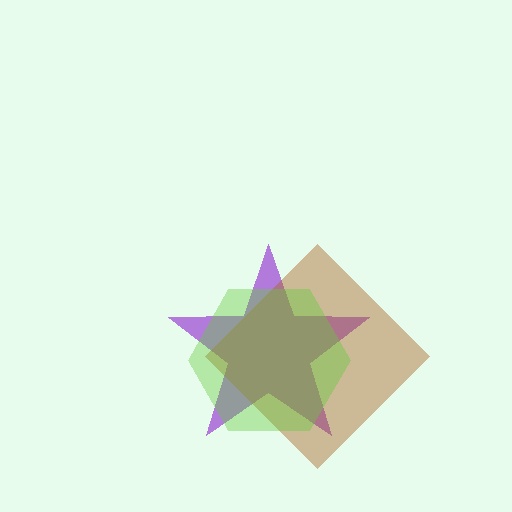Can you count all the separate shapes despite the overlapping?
Yes, there are 3 separate shapes.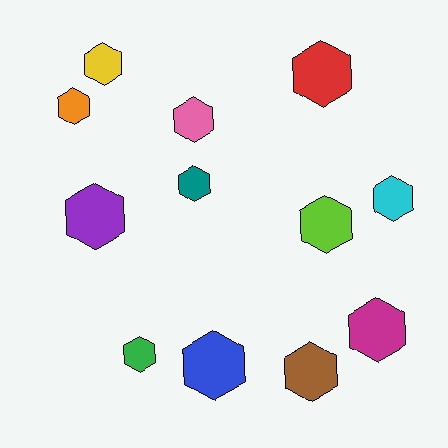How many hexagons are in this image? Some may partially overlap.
There are 12 hexagons.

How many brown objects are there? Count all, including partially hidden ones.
There is 1 brown object.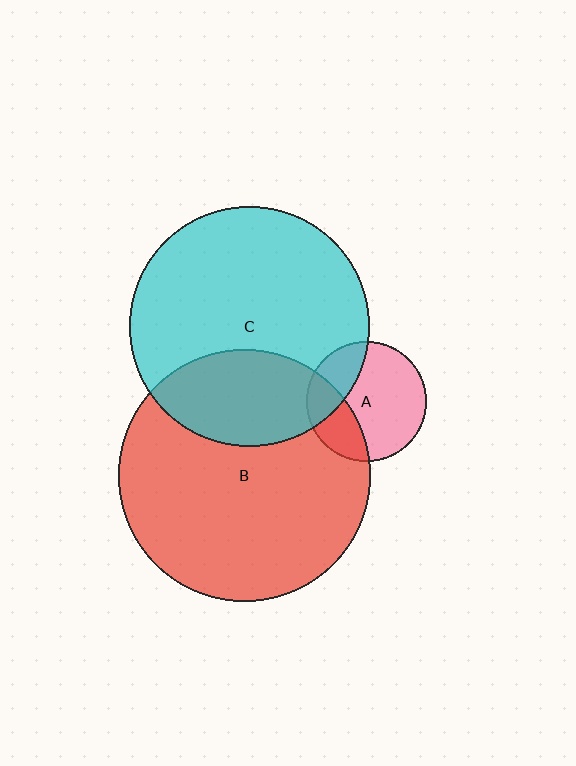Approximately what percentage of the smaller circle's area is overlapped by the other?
Approximately 30%.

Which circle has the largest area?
Circle B (red).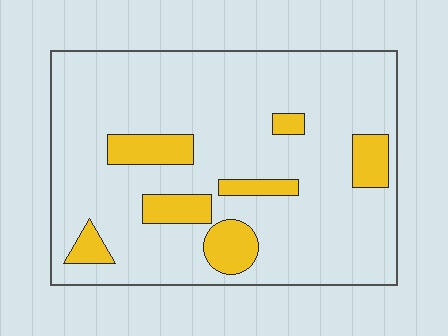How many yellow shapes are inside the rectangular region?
7.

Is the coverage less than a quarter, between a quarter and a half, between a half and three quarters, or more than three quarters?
Less than a quarter.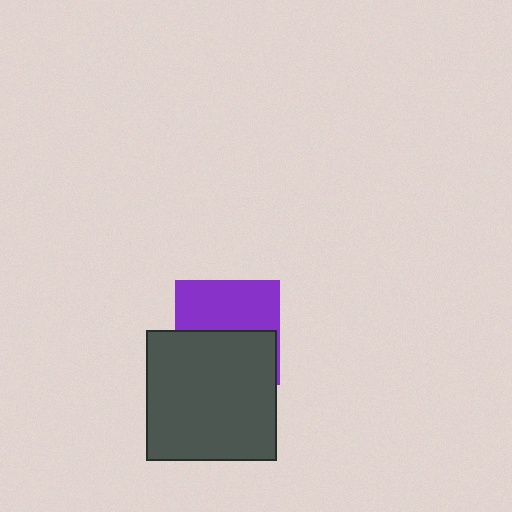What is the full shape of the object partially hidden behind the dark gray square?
The partially hidden object is a purple square.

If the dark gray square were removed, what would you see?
You would see the complete purple square.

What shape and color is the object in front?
The object in front is a dark gray square.